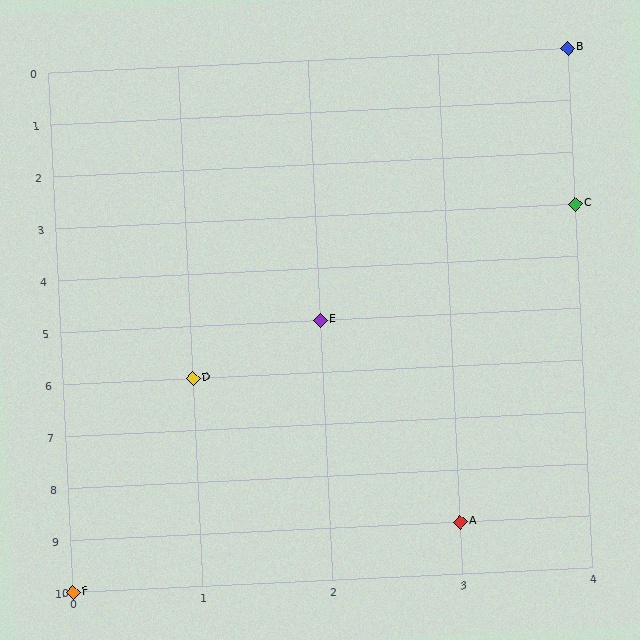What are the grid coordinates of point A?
Point A is at grid coordinates (3, 9).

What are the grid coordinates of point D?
Point D is at grid coordinates (1, 6).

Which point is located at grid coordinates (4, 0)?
Point B is at (4, 0).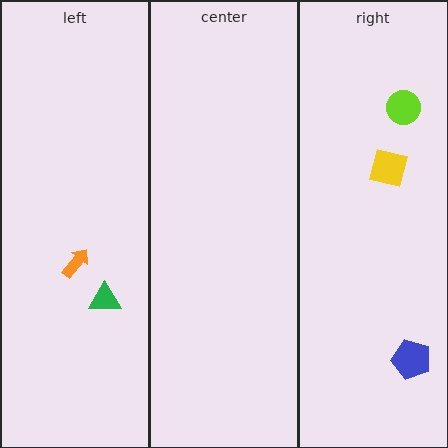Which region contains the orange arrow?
The left region.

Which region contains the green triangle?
The left region.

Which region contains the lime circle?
The right region.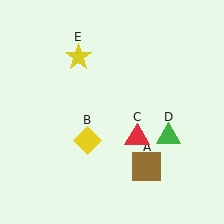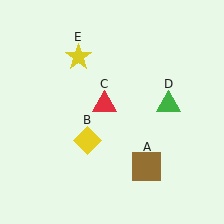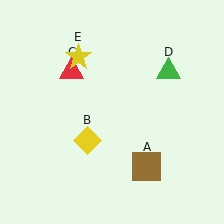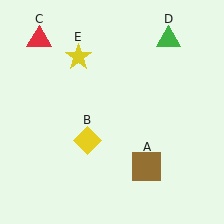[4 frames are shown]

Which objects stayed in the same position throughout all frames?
Brown square (object A) and yellow diamond (object B) and yellow star (object E) remained stationary.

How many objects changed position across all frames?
2 objects changed position: red triangle (object C), green triangle (object D).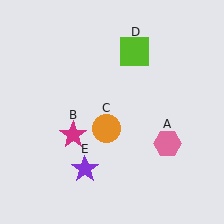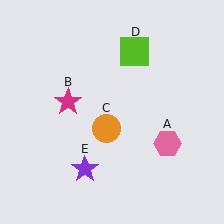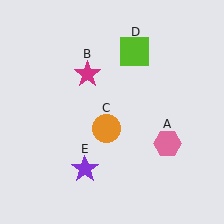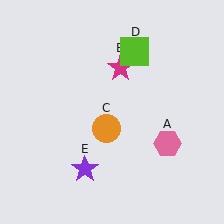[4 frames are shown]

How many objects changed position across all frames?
1 object changed position: magenta star (object B).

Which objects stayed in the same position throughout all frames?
Pink hexagon (object A) and orange circle (object C) and lime square (object D) and purple star (object E) remained stationary.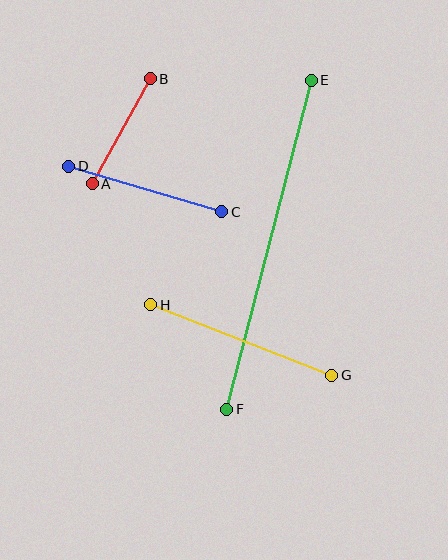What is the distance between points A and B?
The distance is approximately 120 pixels.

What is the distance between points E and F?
The distance is approximately 340 pixels.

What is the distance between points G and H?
The distance is approximately 194 pixels.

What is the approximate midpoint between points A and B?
The midpoint is at approximately (121, 131) pixels.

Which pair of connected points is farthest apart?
Points E and F are farthest apart.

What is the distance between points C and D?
The distance is approximately 160 pixels.